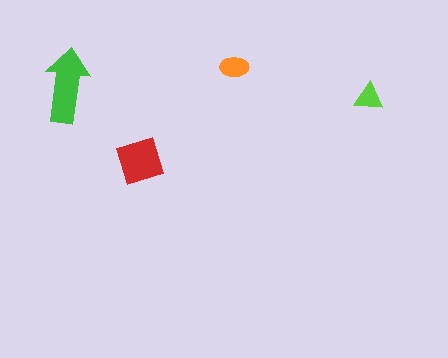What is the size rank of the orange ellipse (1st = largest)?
3rd.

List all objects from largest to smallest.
The green arrow, the red square, the orange ellipse, the lime triangle.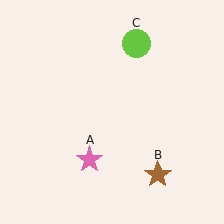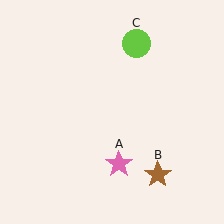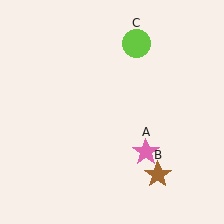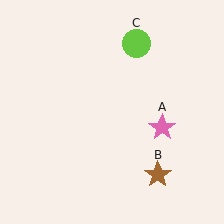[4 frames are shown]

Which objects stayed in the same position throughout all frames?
Brown star (object B) and lime circle (object C) remained stationary.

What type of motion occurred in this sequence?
The pink star (object A) rotated counterclockwise around the center of the scene.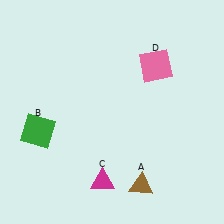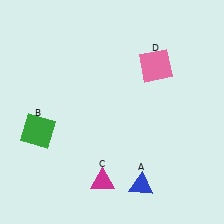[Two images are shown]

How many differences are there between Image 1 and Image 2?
There is 1 difference between the two images.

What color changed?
The triangle (A) changed from brown in Image 1 to blue in Image 2.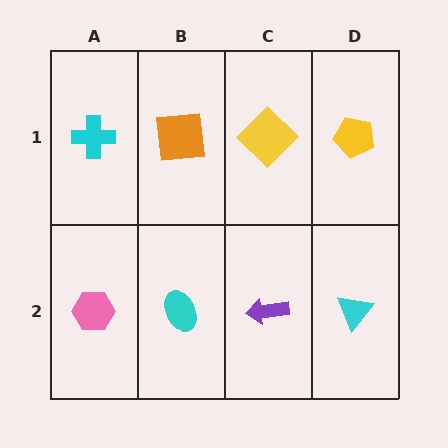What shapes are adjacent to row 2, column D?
A yellow pentagon (row 1, column D), a purple arrow (row 2, column C).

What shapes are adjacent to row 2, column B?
An orange square (row 1, column B), a pink hexagon (row 2, column A), a purple arrow (row 2, column C).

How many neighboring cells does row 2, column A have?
2.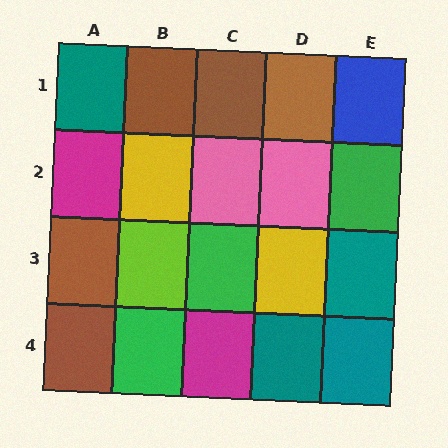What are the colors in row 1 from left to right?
Teal, brown, brown, brown, blue.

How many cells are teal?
4 cells are teal.